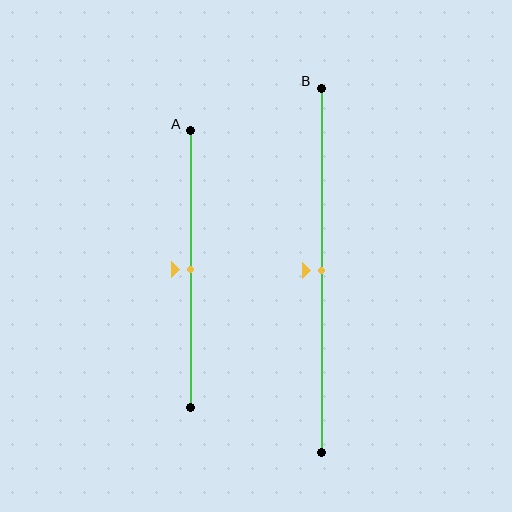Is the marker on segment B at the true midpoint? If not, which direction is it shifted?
Yes, the marker on segment B is at the true midpoint.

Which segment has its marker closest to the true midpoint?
Segment A has its marker closest to the true midpoint.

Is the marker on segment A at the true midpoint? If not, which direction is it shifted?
Yes, the marker on segment A is at the true midpoint.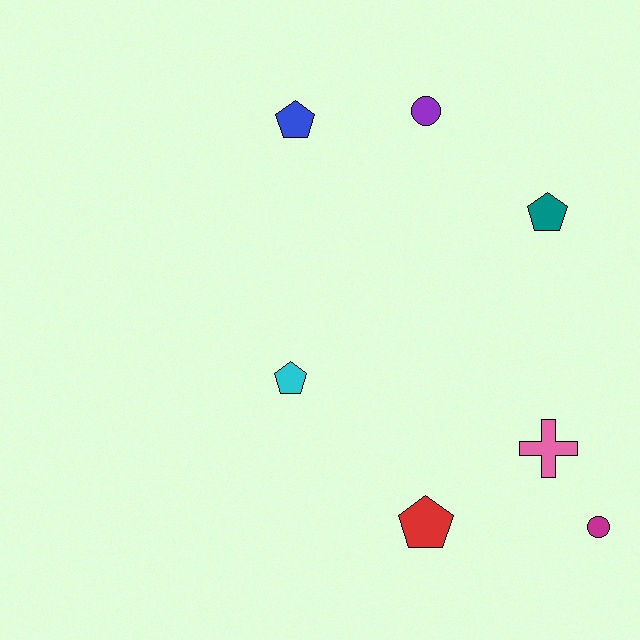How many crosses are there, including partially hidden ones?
There is 1 cross.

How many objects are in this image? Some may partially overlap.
There are 7 objects.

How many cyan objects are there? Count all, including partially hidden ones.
There is 1 cyan object.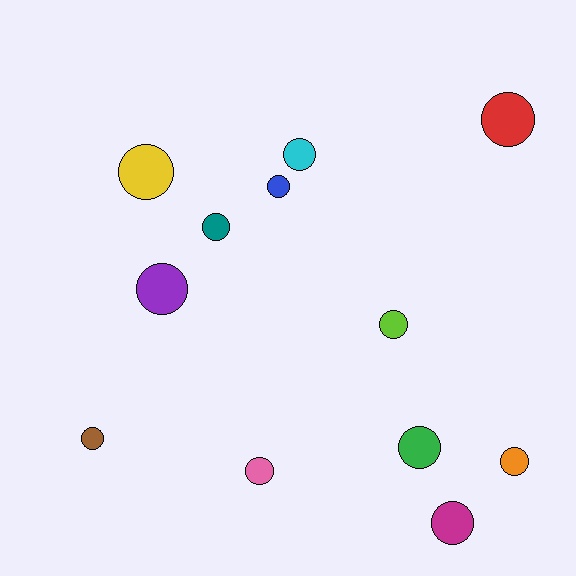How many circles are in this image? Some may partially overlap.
There are 12 circles.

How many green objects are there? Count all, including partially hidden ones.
There is 1 green object.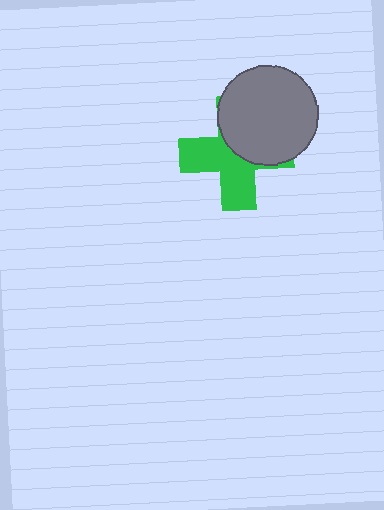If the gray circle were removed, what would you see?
You would see the complete green cross.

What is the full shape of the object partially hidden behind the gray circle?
The partially hidden object is a green cross.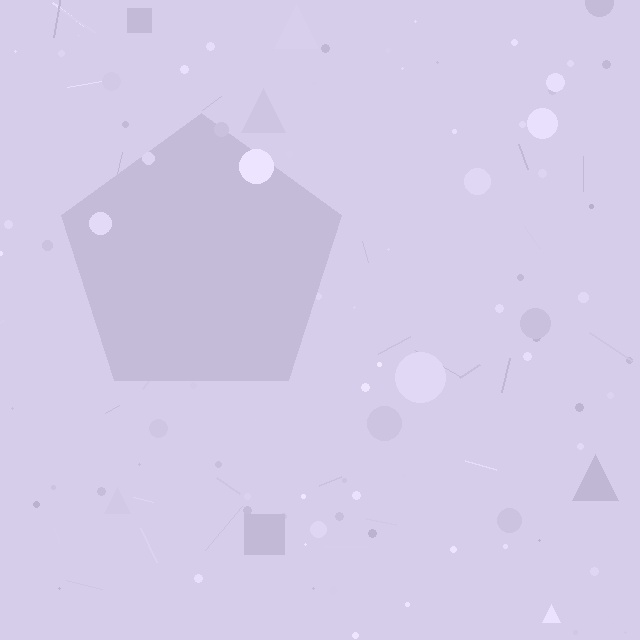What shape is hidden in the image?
A pentagon is hidden in the image.